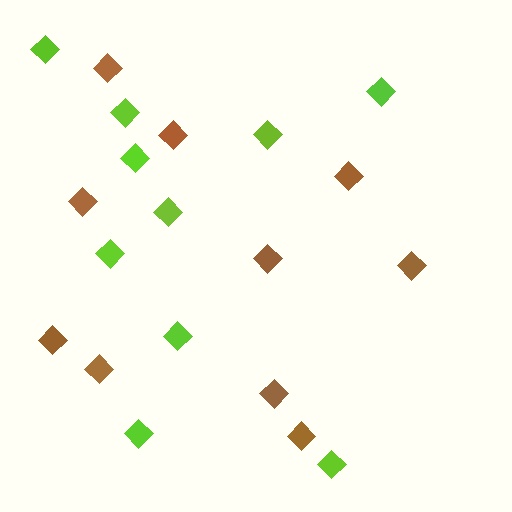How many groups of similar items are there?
There are 2 groups: one group of lime diamonds (10) and one group of brown diamonds (10).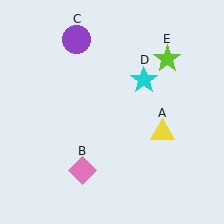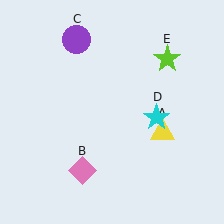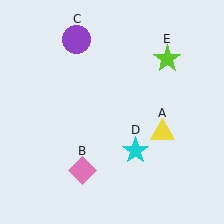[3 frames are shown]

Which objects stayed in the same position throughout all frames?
Yellow triangle (object A) and pink diamond (object B) and purple circle (object C) and lime star (object E) remained stationary.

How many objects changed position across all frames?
1 object changed position: cyan star (object D).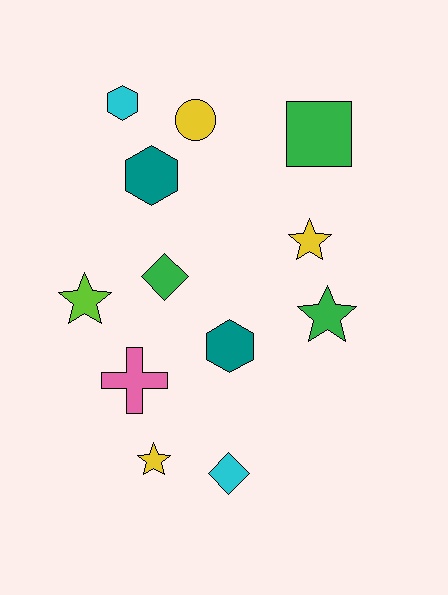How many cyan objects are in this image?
There are 2 cyan objects.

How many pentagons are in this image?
There are no pentagons.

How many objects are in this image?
There are 12 objects.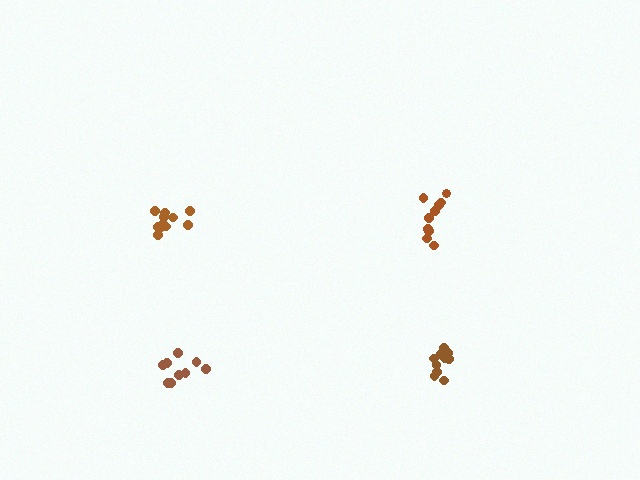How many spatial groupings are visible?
There are 4 spatial groupings.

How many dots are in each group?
Group 1: 10 dots, Group 2: 9 dots, Group 3: 11 dots, Group 4: 10 dots (40 total).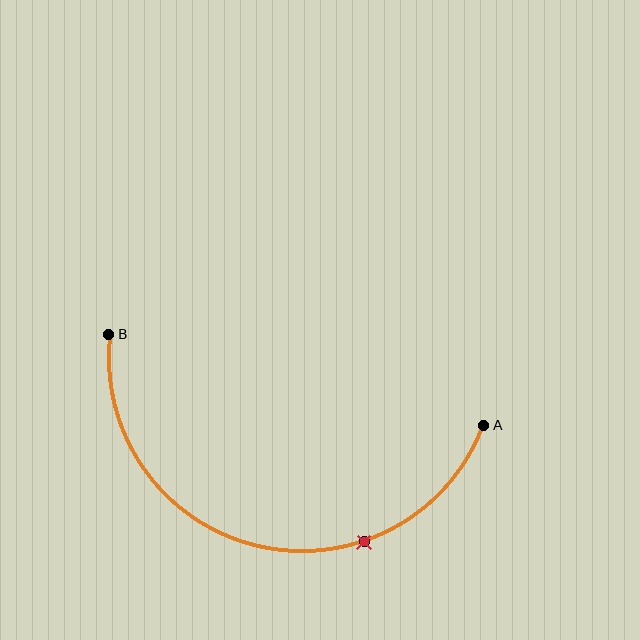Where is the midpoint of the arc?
The arc midpoint is the point on the curve farthest from the straight line joining A and B. It sits below that line.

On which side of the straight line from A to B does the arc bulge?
The arc bulges below the straight line connecting A and B.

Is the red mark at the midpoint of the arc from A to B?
No. The red mark lies on the arc but is closer to endpoint A. The arc midpoint would be at the point on the curve equidistant along the arc from both A and B.